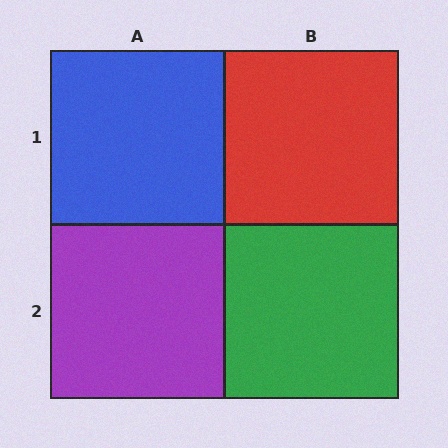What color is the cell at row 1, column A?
Blue.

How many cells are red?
1 cell is red.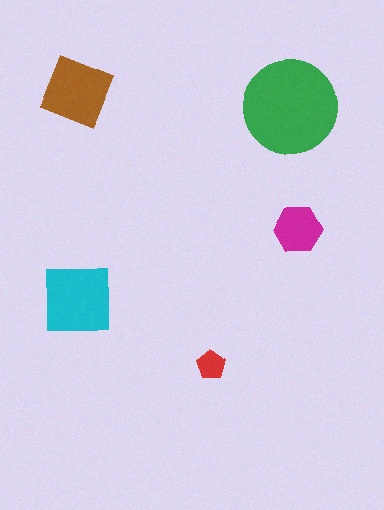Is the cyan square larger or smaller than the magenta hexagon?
Larger.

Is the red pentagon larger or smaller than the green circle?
Smaller.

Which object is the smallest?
The red pentagon.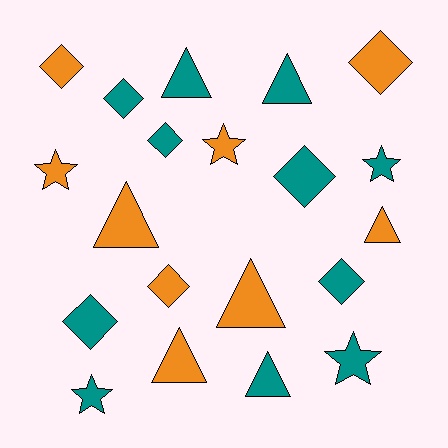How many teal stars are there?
There are 3 teal stars.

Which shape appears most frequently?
Diamond, with 8 objects.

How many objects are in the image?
There are 20 objects.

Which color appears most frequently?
Teal, with 11 objects.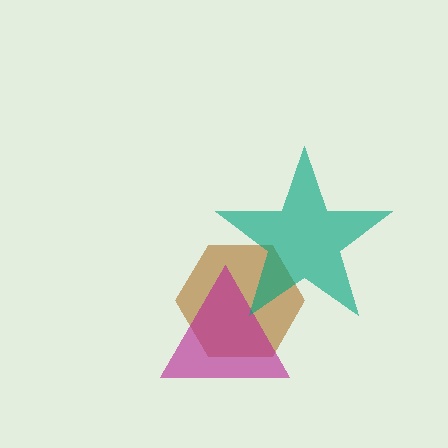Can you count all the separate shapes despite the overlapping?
Yes, there are 3 separate shapes.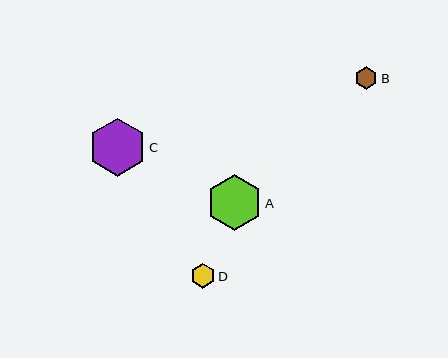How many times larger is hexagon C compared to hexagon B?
Hexagon C is approximately 2.5 times the size of hexagon B.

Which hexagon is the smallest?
Hexagon B is the smallest with a size of approximately 23 pixels.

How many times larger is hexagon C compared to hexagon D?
Hexagon C is approximately 2.3 times the size of hexagon D.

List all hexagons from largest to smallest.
From largest to smallest: C, A, D, B.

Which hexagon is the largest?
Hexagon C is the largest with a size of approximately 58 pixels.